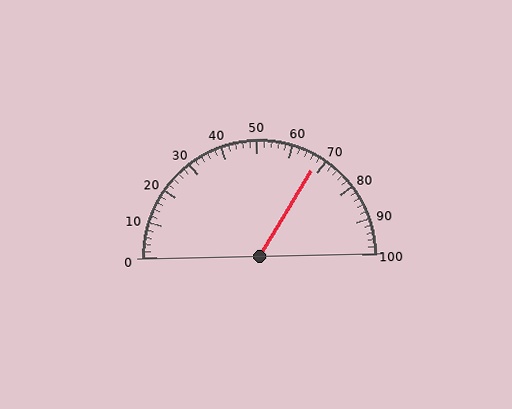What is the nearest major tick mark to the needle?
The nearest major tick mark is 70.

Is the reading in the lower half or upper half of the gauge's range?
The reading is in the upper half of the range (0 to 100).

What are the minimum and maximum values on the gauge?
The gauge ranges from 0 to 100.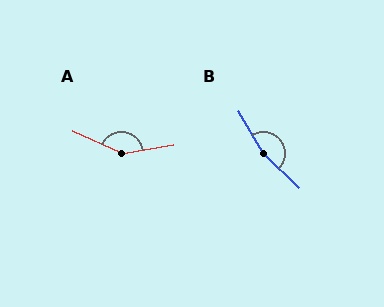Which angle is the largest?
B, at approximately 164 degrees.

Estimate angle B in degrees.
Approximately 164 degrees.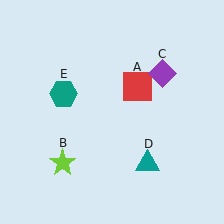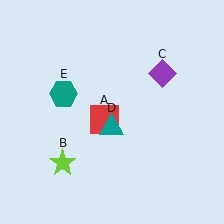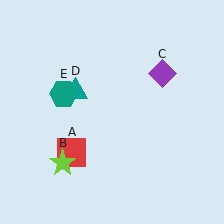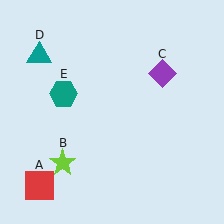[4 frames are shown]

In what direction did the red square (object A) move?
The red square (object A) moved down and to the left.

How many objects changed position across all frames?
2 objects changed position: red square (object A), teal triangle (object D).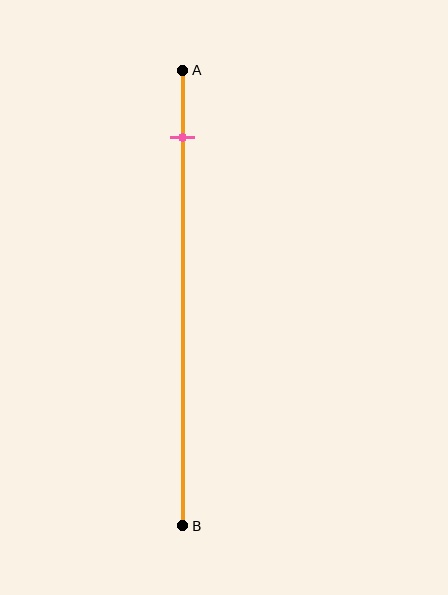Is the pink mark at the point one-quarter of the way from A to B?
No, the mark is at about 15% from A, not at the 25% one-quarter point.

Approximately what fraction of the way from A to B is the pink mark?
The pink mark is approximately 15% of the way from A to B.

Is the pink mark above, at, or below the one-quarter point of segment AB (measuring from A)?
The pink mark is above the one-quarter point of segment AB.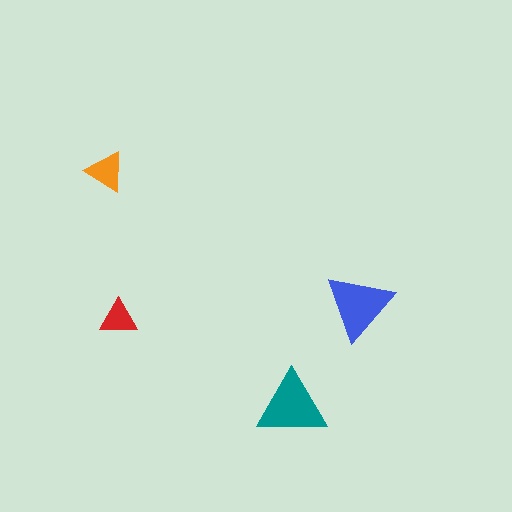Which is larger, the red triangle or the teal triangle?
The teal one.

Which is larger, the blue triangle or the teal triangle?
The teal one.